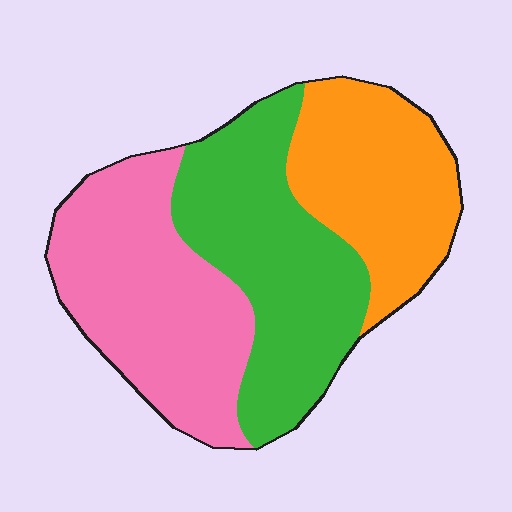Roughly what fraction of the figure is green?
Green covers about 35% of the figure.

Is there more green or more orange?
Green.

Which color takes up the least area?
Orange, at roughly 25%.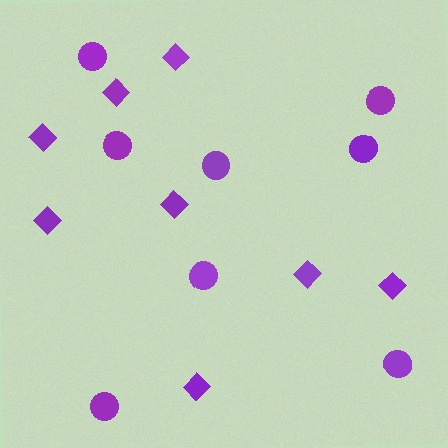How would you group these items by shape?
There are 2 groups: one group of diamonds (8) and one group of circles (8).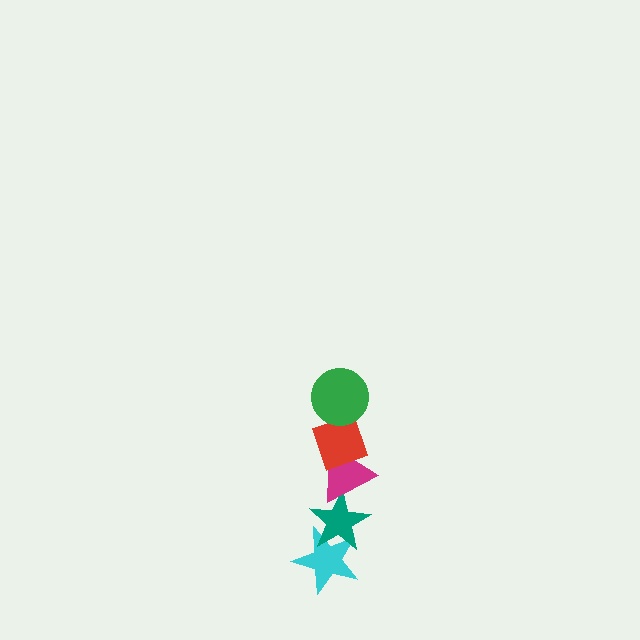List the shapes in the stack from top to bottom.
From top to bottom: the green circle, the red diamond, the magenta triangle, the teal star, the cyan star.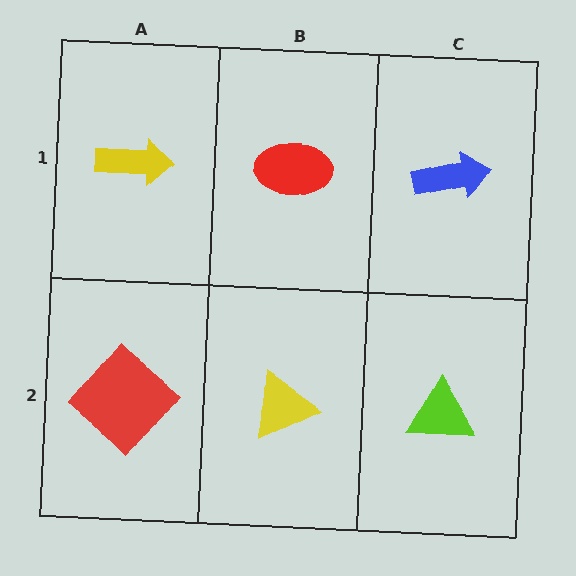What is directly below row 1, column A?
A red diamond.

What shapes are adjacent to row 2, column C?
A blue arrow (row 1, column C), a yellow triangle (row 2, column B).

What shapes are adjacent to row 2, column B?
A red ellipse (row 1, column B), a red diamond (row 2, column A), a lime triangle (row 2, column C).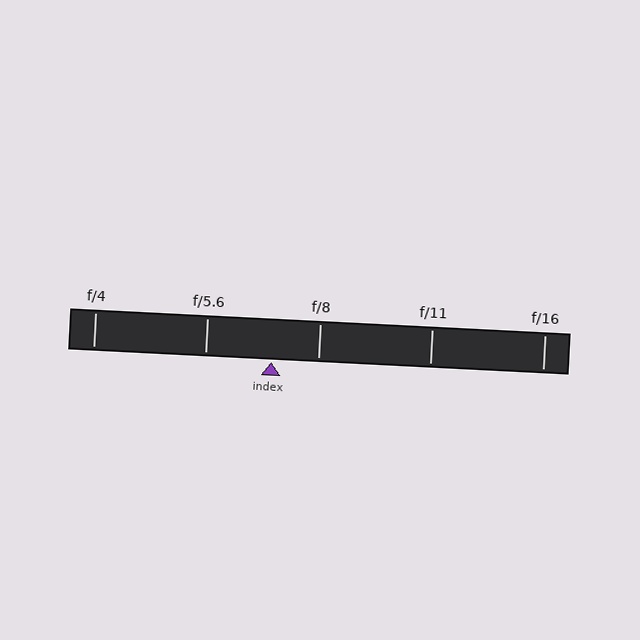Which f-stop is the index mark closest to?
The index mark is closest to f/8.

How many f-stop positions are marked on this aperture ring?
There are 5 f-stop positions marked.